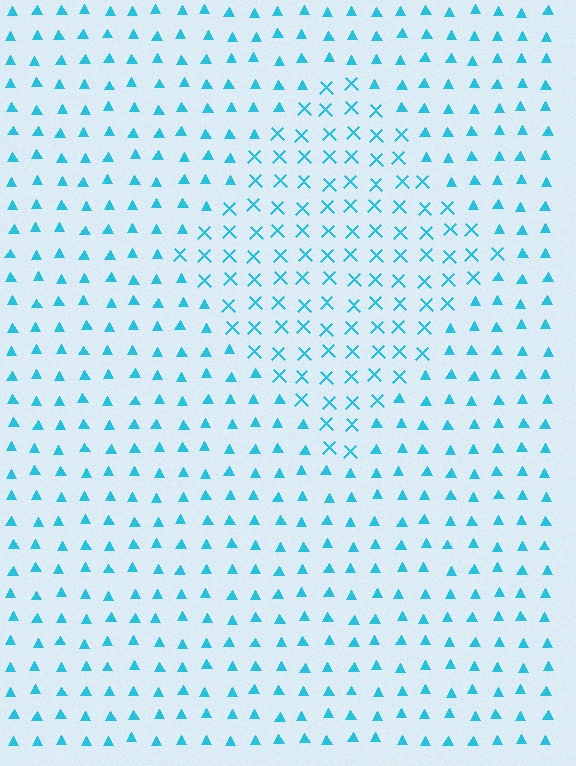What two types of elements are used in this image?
The image uses X marks inside the diamond region and triangles outside it.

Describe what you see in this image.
The image is filled with small cyan elements arranged in a uniform grid. A diamond-shaped region contains X marks, while the surrounding area contains triangles. The boundary is defined purely by the change in element shape.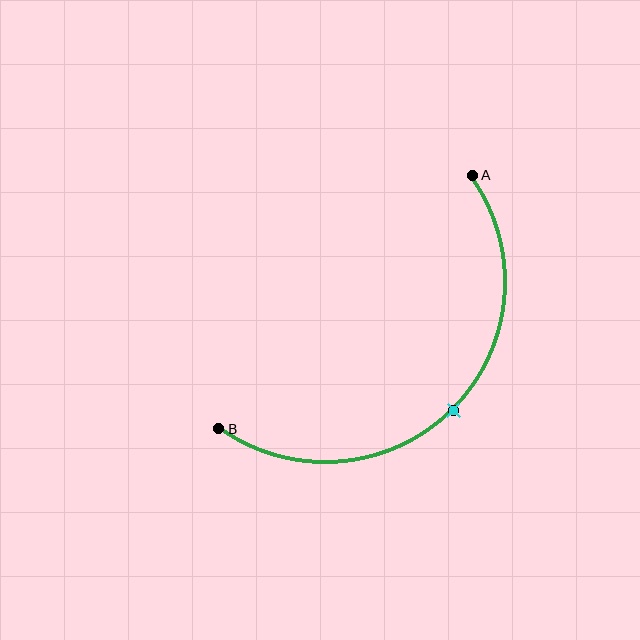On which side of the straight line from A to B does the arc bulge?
The arc bulges below and to the right of the straight line connecting A and B.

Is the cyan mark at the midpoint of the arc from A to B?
Yes. The cyan mark lies on the arc at equal arc-length from both A and B — it is the arc midpoint.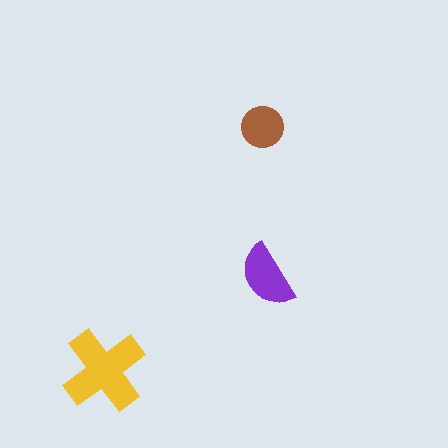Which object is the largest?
The yellow cross.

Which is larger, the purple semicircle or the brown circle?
The purple semicircle.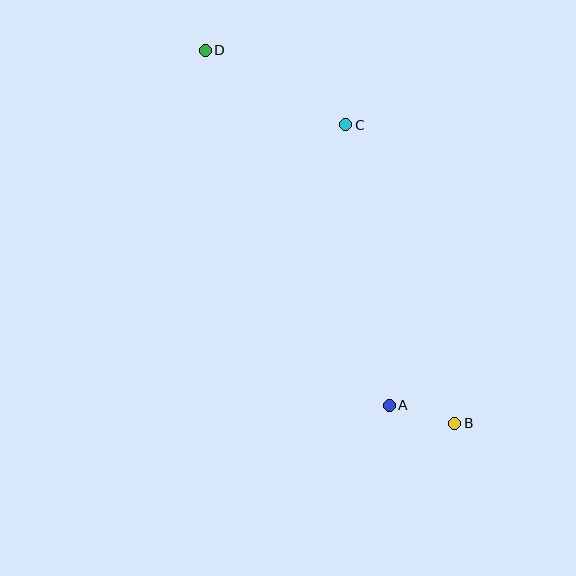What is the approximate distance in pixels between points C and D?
The distance between C and D is approximately 159 pixels.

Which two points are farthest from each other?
Points B and D are farthest from each other.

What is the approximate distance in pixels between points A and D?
The distance between A and D is approximately 400 pixels.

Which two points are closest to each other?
Points A and B are closest to each other.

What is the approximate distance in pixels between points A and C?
The distance between A and C is approximately 284 pixels.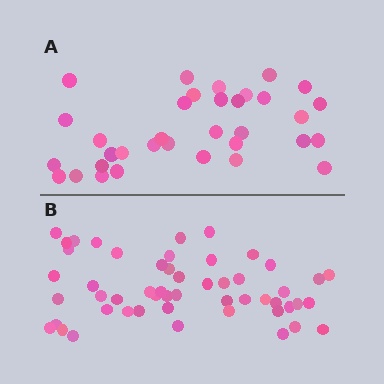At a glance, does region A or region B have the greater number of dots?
Region B (the bottom region) has more dots.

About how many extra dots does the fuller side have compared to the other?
Region B has approximately 20 more dots than region A.